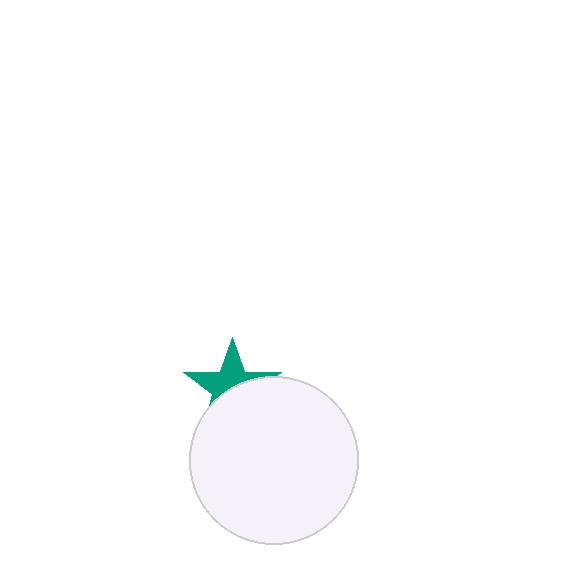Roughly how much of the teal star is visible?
About half of it is visible (roughly 50%).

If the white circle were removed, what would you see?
You would see the complete teal star.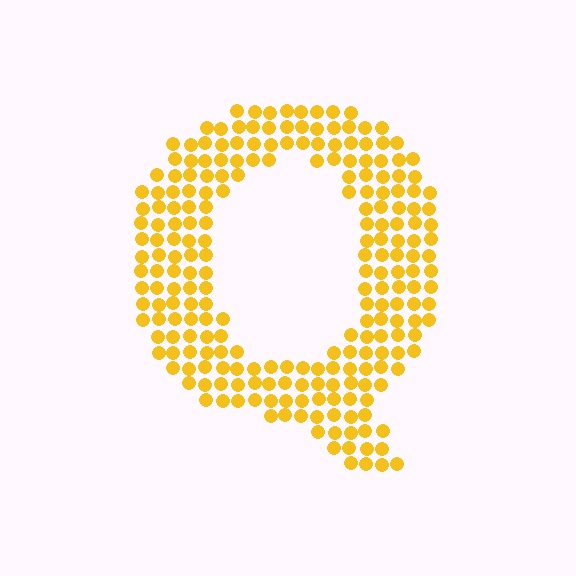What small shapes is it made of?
It is made of small circles.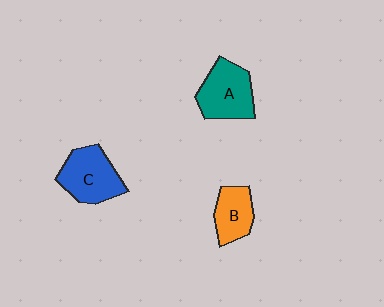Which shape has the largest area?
Shape C (blue).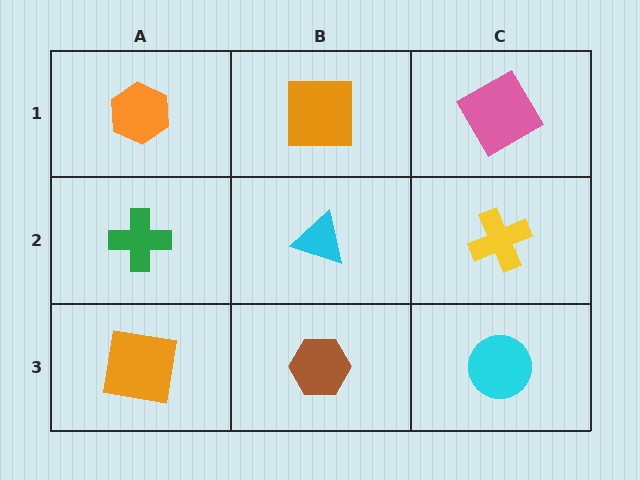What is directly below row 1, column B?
A cyan triangle.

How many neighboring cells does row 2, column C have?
3.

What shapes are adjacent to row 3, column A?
A green cross (row 2, column A), a brown hexagon (row 3, column B).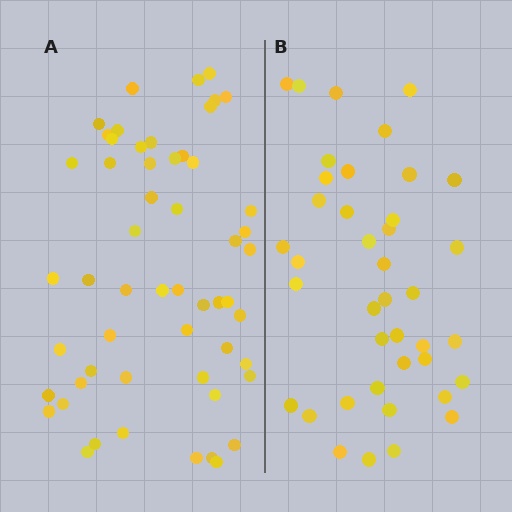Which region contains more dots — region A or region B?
Region A (the left region) has more dots.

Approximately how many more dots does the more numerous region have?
Region A has approximately 15 more dots than region B.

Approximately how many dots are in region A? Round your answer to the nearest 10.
About 60 dots. (The exact count is 55, which rounds to 60.)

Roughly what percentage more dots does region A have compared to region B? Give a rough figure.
About 40% more.